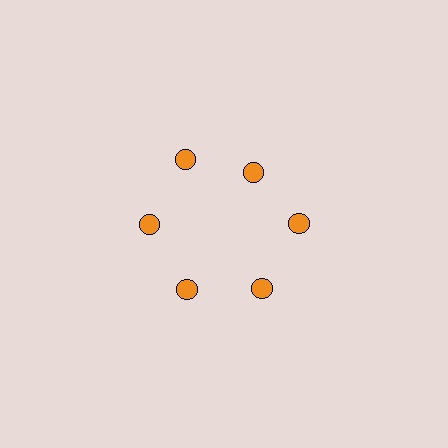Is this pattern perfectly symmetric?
No. The 6 orange circles are arranged in a ring, but one element near the 1 o'clock position is pulled inward toward the center, breaking the 6-fold rotational symmetry.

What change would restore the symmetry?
The symmetry would be restored by moving it outward, back onto the ring so that all 6 circles sit at equal angles and equal distance from the center.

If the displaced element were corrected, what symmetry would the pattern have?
It would have 6-fold rotational symmetry — the pattern would map onto itself every 60 degrees.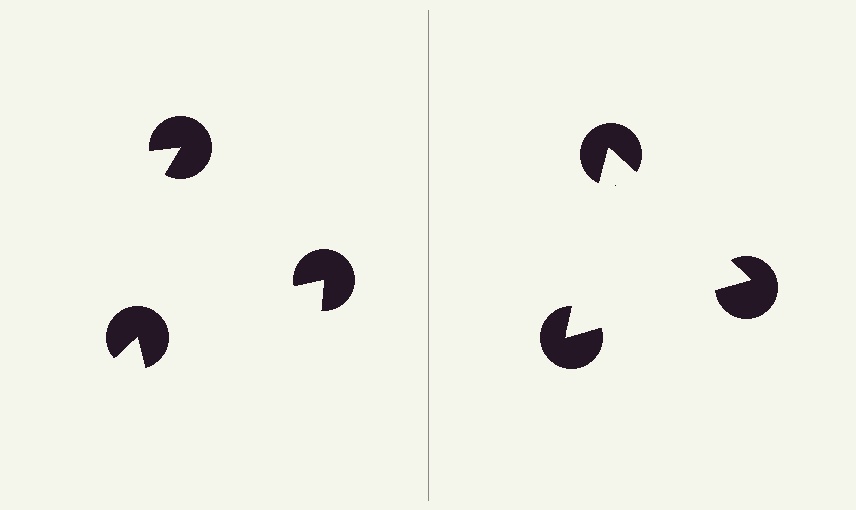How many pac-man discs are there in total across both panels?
6 — 3 on each side.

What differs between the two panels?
The pac-man discs are positioned identically on both sides; only the wedge orientations differ. On the right they align to a triangle; on the left they are misaligned.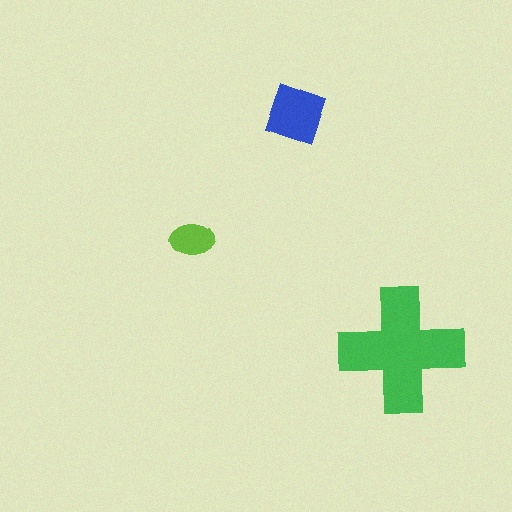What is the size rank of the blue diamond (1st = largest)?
2nd.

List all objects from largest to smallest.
The green cross, the blue diamond, the lime ellipse.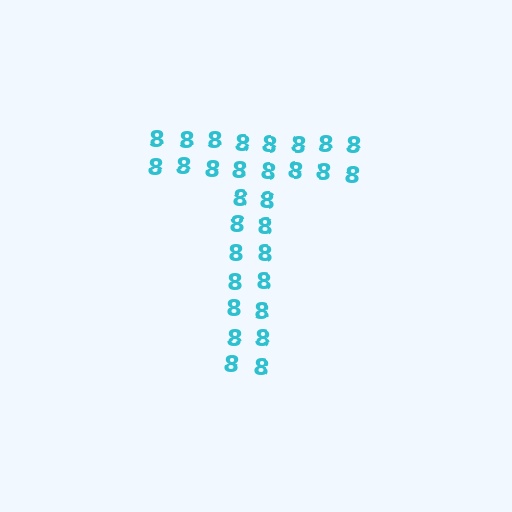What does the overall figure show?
The overall figure shows the letter T.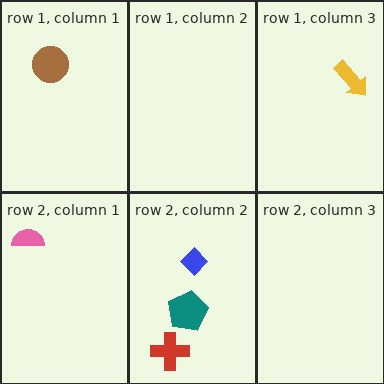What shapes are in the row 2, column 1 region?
The pink semicircle.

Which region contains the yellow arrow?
The row 1, column 3 region.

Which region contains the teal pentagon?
The row 2, column 2 region.